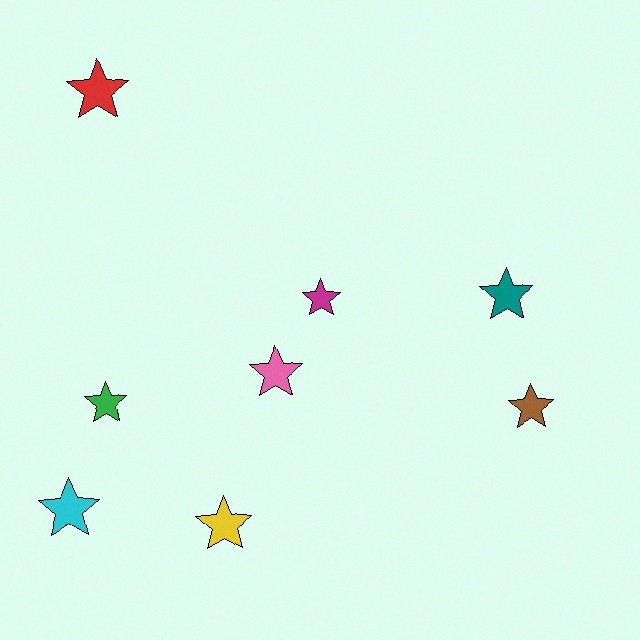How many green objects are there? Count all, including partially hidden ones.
There is 1 green object.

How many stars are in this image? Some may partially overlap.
There are 8 stars.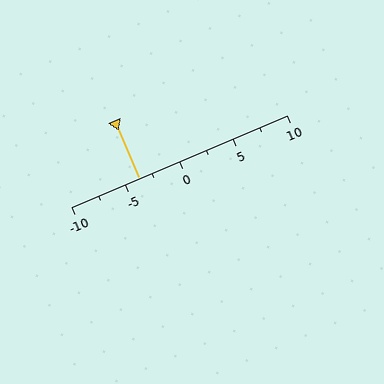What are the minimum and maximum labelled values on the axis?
The axis runs from -10 to 10.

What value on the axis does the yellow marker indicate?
The marker indicates approximately -3.8.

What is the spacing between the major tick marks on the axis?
The major ticks are spaced 5 apart.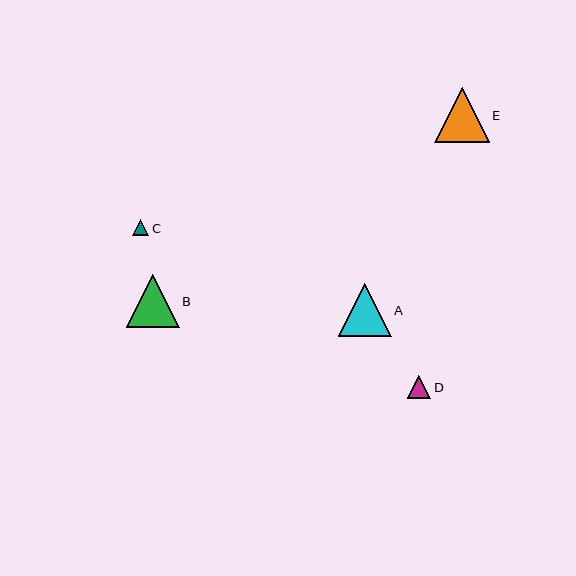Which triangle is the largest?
Triangle E is the largest with a size of approximately 54 pixels.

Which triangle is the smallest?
Triangle C is the smallest with a size of approximately 16 pixels.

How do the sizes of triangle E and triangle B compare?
Triangle E and triangle B are approximately the same size.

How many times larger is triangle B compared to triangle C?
Triangle B is approximately 3.3 times the size of triangle C.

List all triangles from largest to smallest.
From largest to smallest: E, A, B, D, C.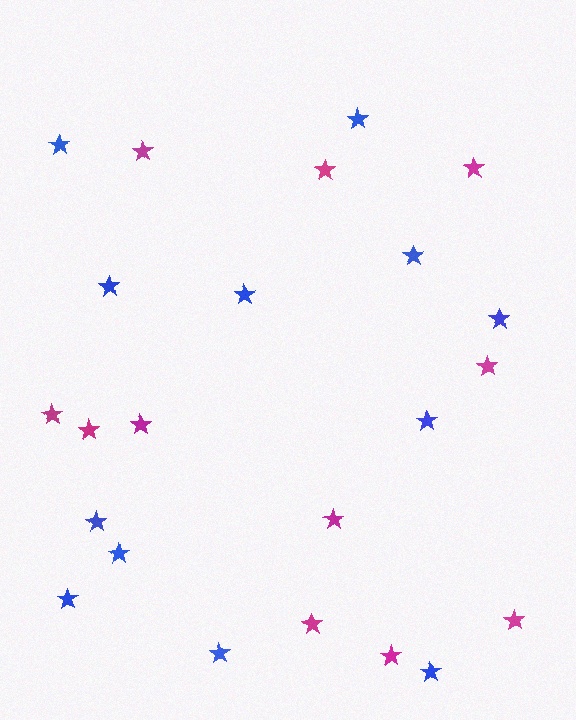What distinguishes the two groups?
There are 2 groups: one group of blue stars (12) and one group of magenta stars (11).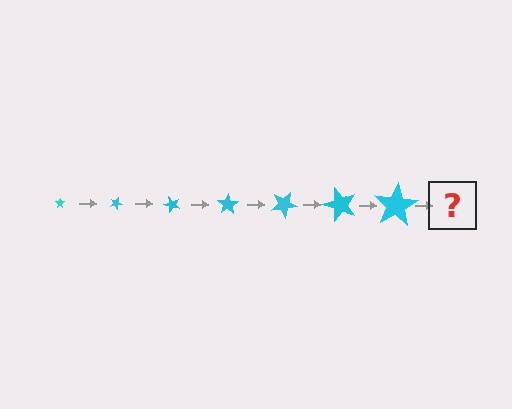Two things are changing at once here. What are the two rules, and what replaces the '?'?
The two rules are that the star grows larger each step and it rotates 25 degrees each step. The '?' should be a star, larger than the previous one and rotated 175 degrees from the start.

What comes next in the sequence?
The next element should be a star, larger than the previous one and rotated 175 degrees from the start.